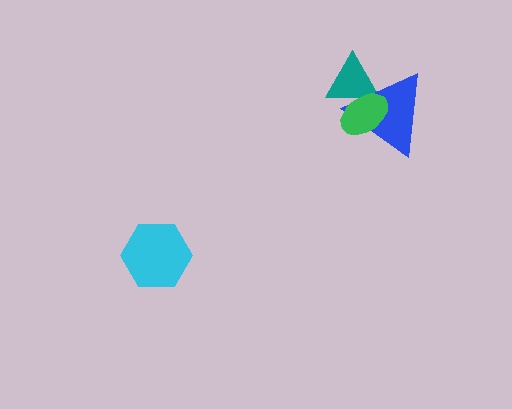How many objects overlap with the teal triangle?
2 objects overlap with the teal triangle.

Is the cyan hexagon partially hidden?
No, no other shape covers it.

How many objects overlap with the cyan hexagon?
0 objects overlap with the cyan hexagon.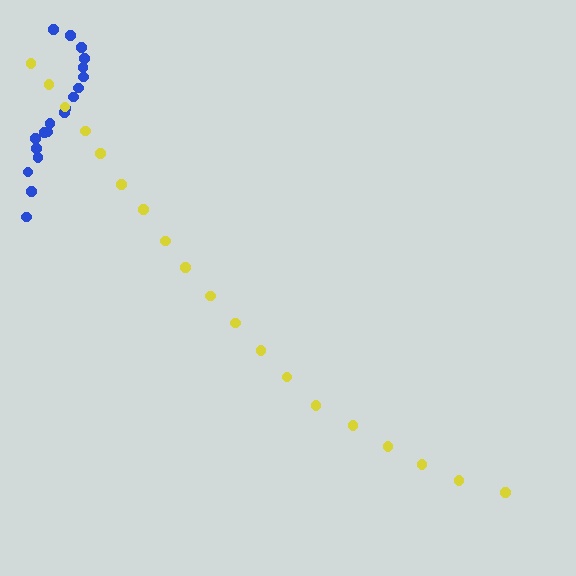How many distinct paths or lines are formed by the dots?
There are 2 distinct paths.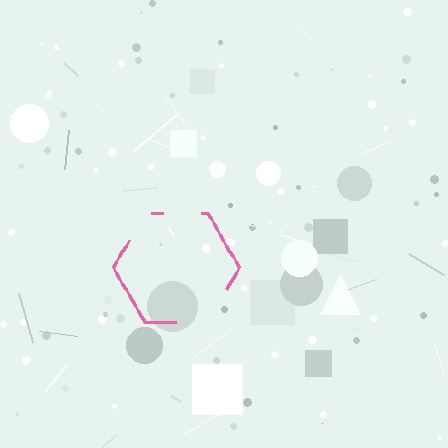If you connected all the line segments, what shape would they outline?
They would outline a hexagon.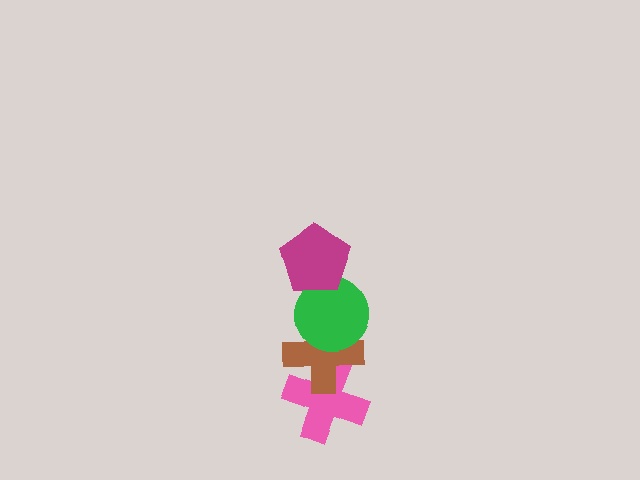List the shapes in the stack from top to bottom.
From top to bottom: the magenta pentagon, the green circle, the brown cross, the pink cross.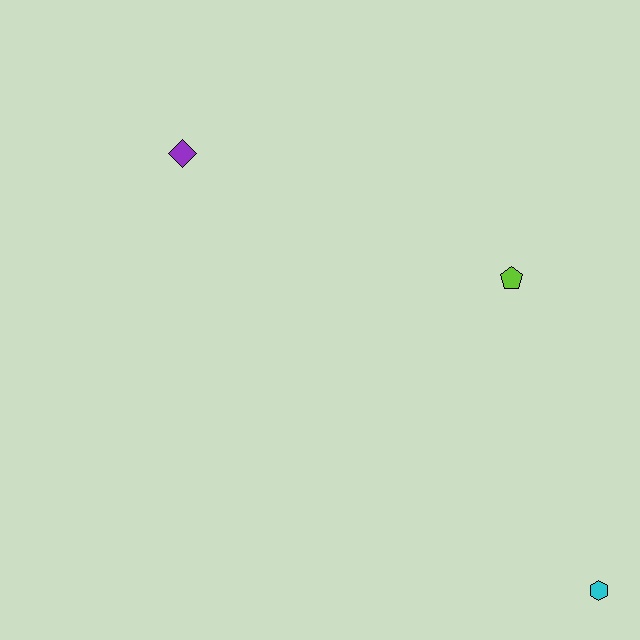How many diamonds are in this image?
There is 1 diamond.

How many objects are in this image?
There are 3 objects.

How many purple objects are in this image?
There is 1 purple object.